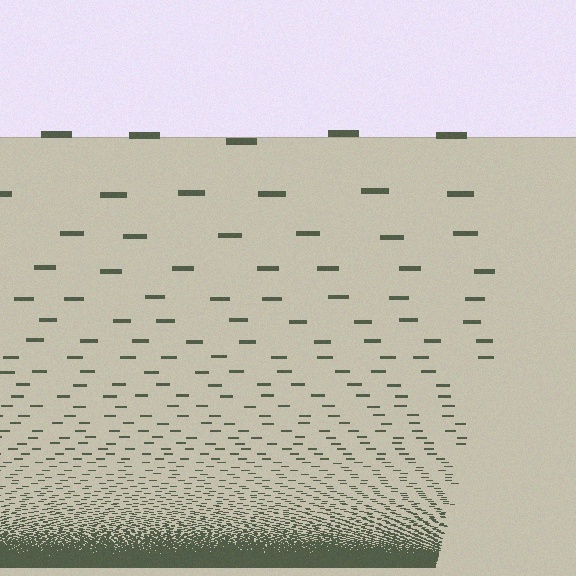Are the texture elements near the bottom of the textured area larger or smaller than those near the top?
Smaller. The gradient is inverted — elements near the bottom are smaller and denser.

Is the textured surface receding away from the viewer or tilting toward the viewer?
The surface appears to tilt toward the viewer. Texture elements get larger and sparser toward the top.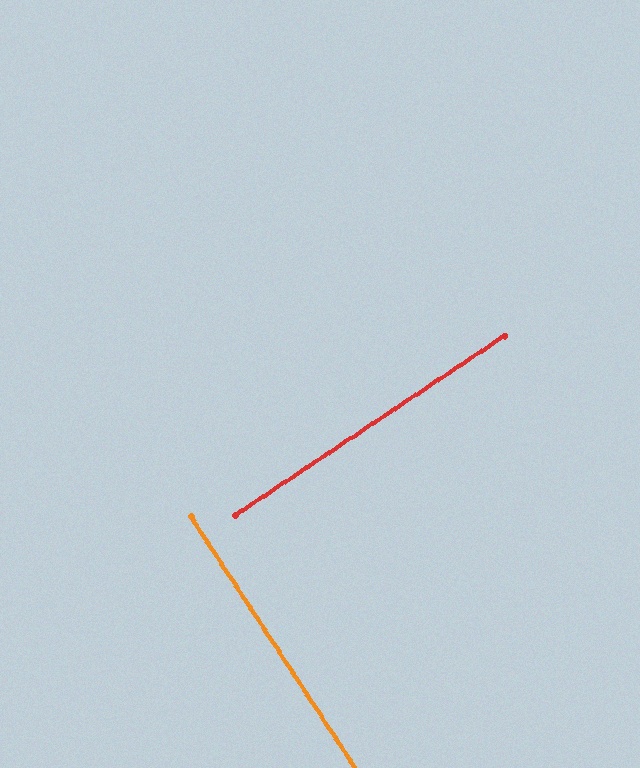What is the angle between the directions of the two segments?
Approximately 90 degrees.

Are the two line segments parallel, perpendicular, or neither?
Perpendicular — they meet at approximately 90°.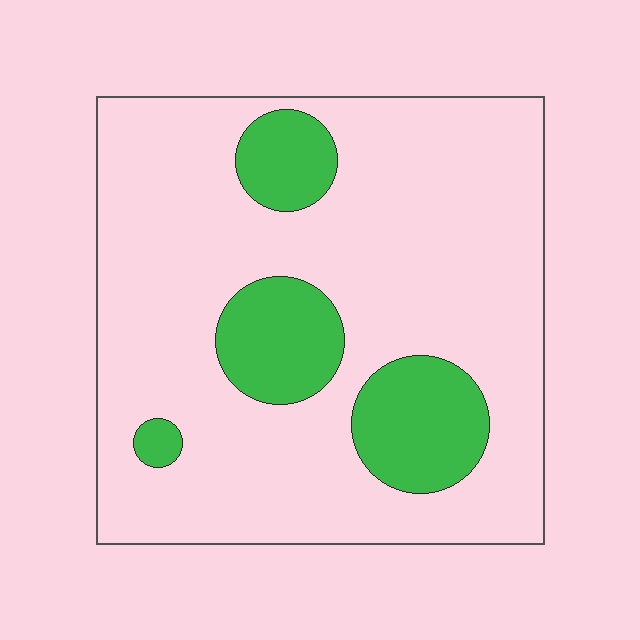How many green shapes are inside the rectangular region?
4.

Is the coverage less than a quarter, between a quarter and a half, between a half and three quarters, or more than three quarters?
Less than a quarter.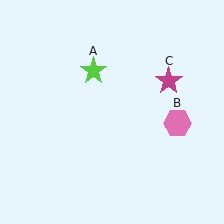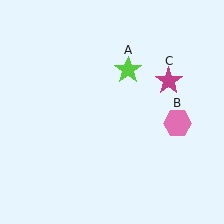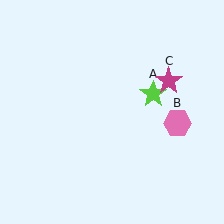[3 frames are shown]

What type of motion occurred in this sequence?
The lime star (object A) rotated clockwise around the center of the scene.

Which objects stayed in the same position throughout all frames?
Pink hexagon (object B) and magenta star (object C) remained stationary.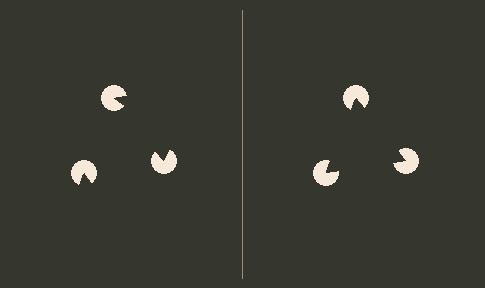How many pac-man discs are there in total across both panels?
6 — 3 on each side.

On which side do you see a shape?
An illusory triangle appears on the right side. On the left side the wedge cuts are rotated, so no coherent shape forms.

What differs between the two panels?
The pac-man discs are positioned identically on both sides; only the wedge orientations differ. On the right they align to a triangle; on the left they are misaligned.